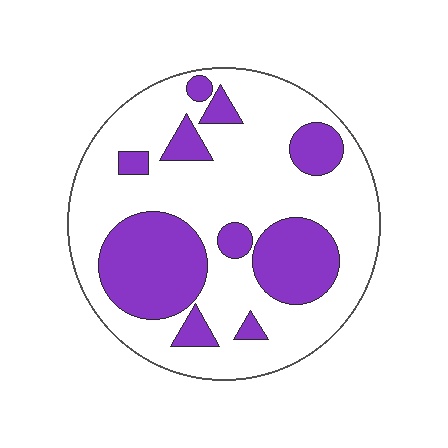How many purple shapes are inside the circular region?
10.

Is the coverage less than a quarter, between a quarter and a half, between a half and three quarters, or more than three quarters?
Between a quarter and a half.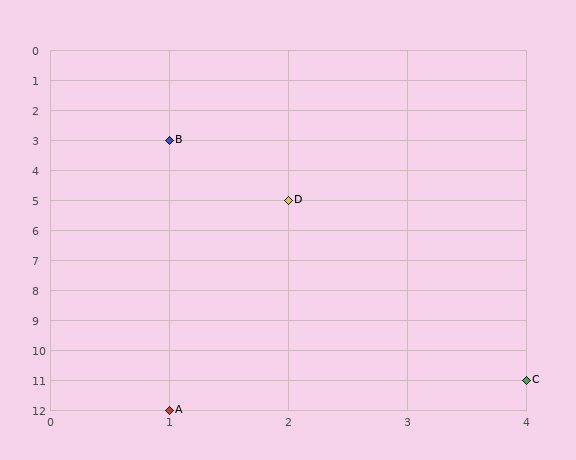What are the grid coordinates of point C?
Point C is at grid coordinates (4, 11).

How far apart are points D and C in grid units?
Points D and C are 2 columns and 6 rows apart (about 6.3 grid units diagonally).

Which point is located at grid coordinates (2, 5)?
Point D is at (2, 5).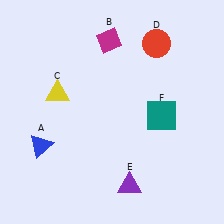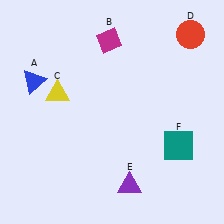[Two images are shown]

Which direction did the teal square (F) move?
The teal square (F) moved down.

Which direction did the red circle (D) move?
The red circle (D) moved right.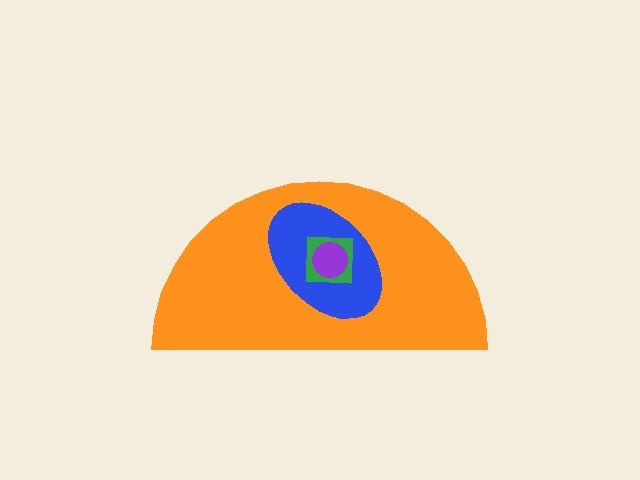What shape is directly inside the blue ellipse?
The green square.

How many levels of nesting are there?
4.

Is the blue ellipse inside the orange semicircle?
Yes.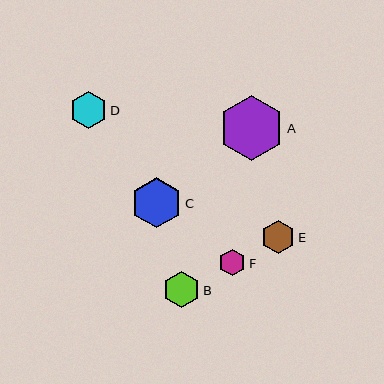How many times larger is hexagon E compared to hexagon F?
Hexagon E is approximately 1.3 times the size of hexagon F.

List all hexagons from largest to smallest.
From largest to smallest: A, C, D, B, E, F.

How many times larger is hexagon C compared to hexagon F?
Hexagon C is approximately 1.9 times the size of hexagon F.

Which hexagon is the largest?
Hexagon A is the largest with a size of approximately 65 pixels.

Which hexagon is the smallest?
Hexagon F is the smallest with a size of approximately 27 pixels.